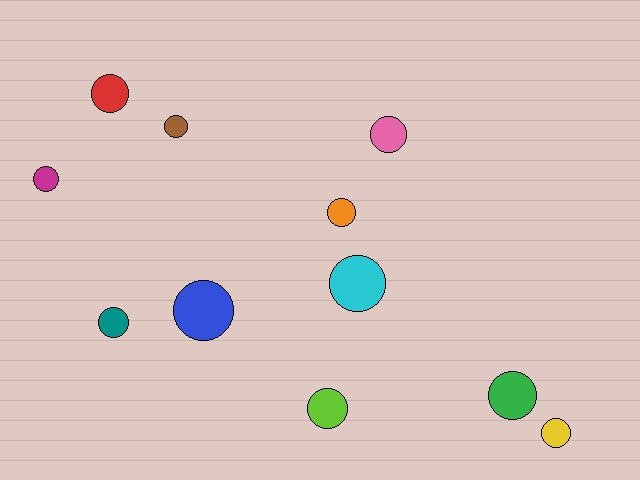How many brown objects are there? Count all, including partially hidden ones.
There is 1 brown object.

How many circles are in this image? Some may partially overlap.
There are 11 circles.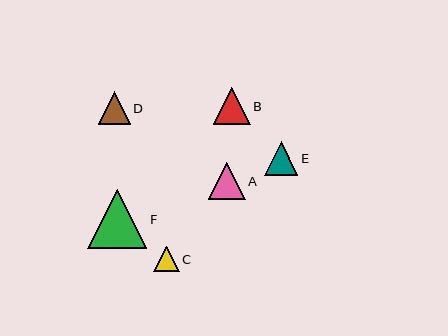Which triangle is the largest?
Triangle F is the largest with a size of approximately 59 pixels.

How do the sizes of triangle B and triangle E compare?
Triangle B and triangle E are approximately the same size.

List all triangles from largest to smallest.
From largest to smallest: F, A, B, E, D, C.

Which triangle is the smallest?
Triangle C is the smallest with a size of approximately 25 pixels.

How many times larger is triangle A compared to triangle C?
Triangle A is approximately 1.5 times the size of triangle C.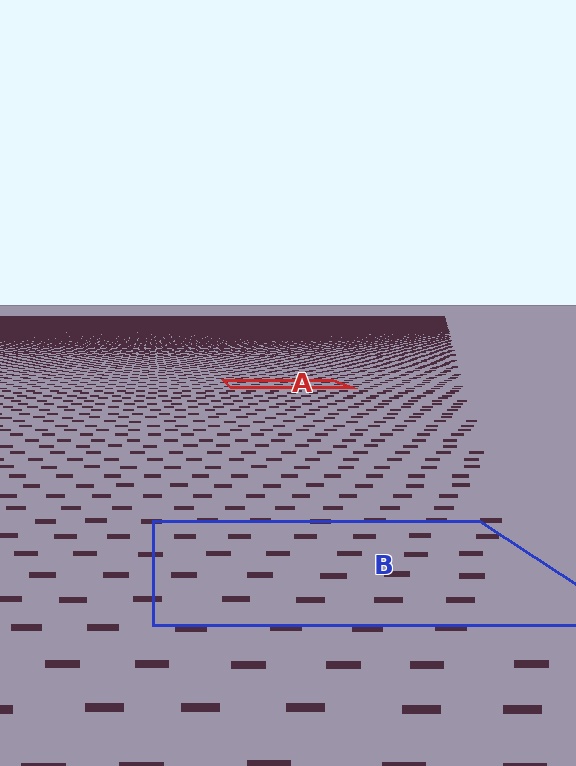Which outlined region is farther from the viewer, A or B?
Region A is farther from the viewer — the texture elements inside it appear smaller and more densely packed.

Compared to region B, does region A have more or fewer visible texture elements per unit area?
Region A has more texture elements per unit area — they are packed more densely because it is farther away.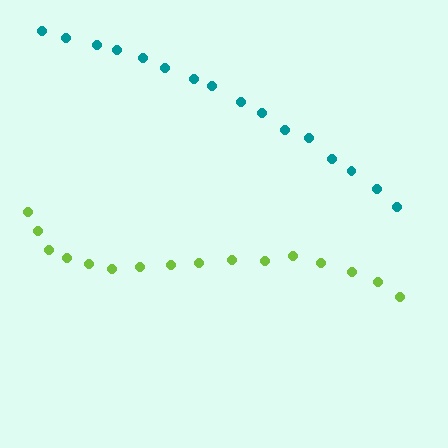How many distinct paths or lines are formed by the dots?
There are 2 distinct paths.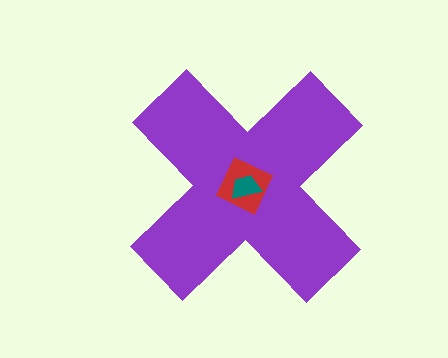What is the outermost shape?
The purple cross.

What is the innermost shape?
The teal trapezoid.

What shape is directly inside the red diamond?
The teal trapezoid.